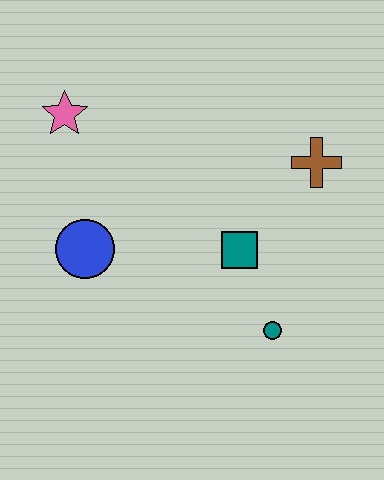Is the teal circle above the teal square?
No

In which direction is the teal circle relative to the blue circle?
The teal circle is to the right of the blue circle.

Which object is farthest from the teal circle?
The pink star is farthest from the teal circle.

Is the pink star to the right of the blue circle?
No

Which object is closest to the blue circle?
The pink star is closest to the blue circle.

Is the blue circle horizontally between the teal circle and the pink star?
Yes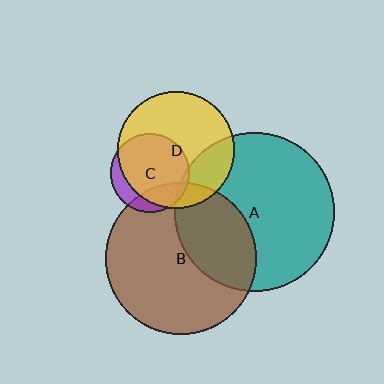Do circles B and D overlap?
Yes.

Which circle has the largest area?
Circle A (teal).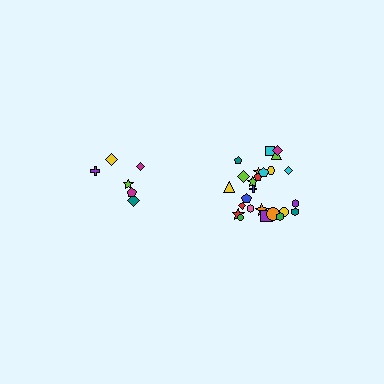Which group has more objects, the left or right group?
The right group.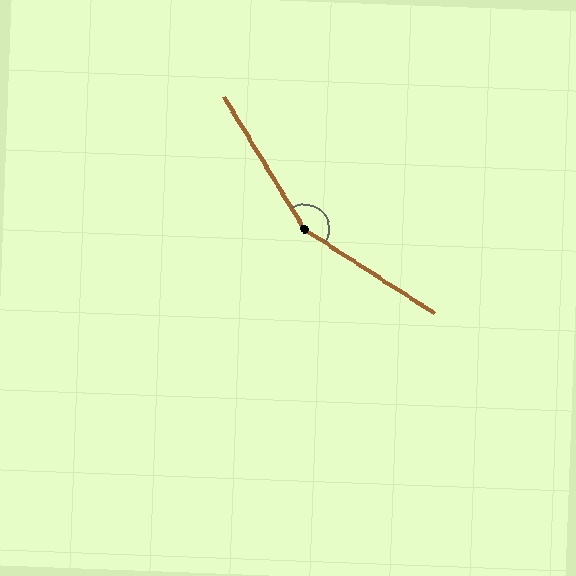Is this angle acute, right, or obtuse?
It is obtuse.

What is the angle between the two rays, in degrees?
Approximately 154 degrees.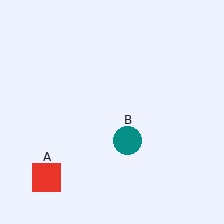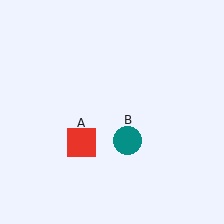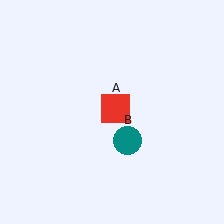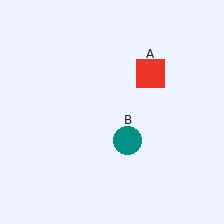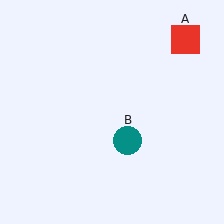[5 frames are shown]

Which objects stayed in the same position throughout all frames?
Teal circle (object B) remained stationary.